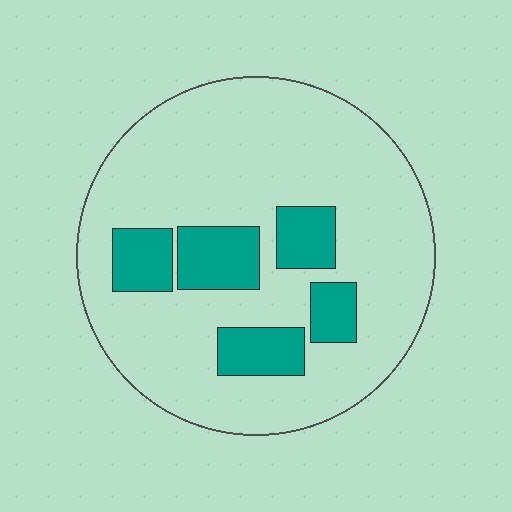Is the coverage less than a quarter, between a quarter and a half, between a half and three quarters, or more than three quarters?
Less than a quarter.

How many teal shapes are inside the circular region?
5.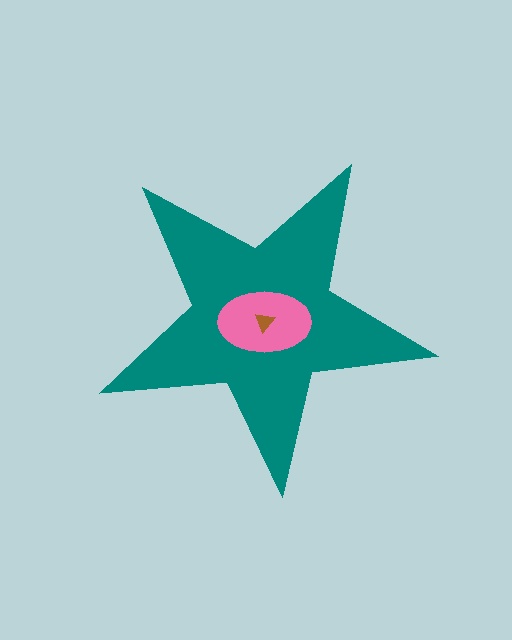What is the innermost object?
The brown triangle.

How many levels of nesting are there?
3.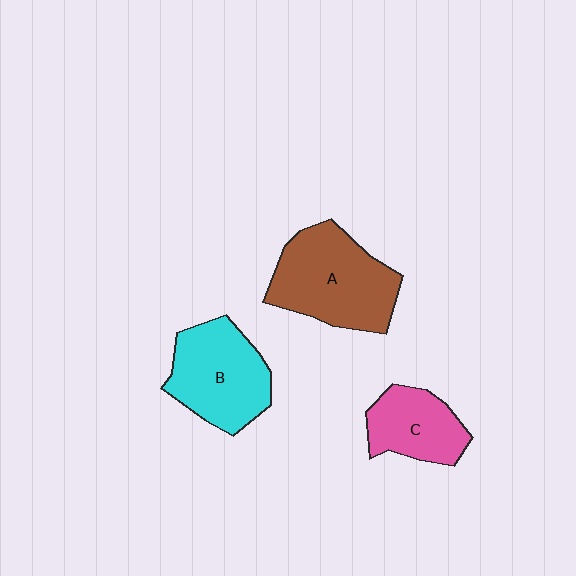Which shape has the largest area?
Shape A (brown).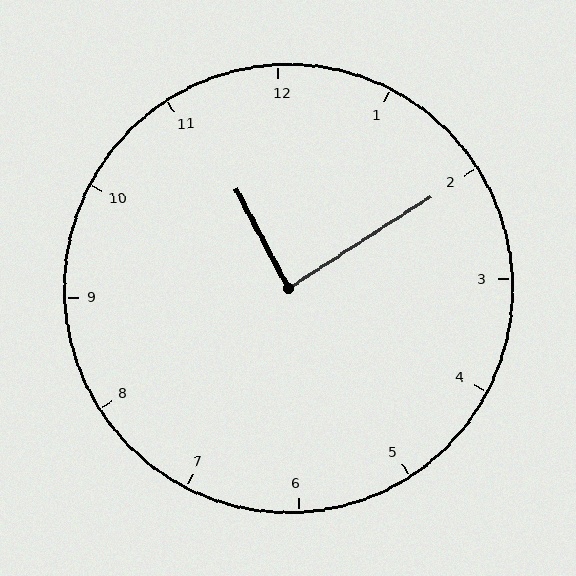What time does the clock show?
11:10.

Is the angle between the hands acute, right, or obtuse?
It is right.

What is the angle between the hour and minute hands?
Approximately 85 degrees.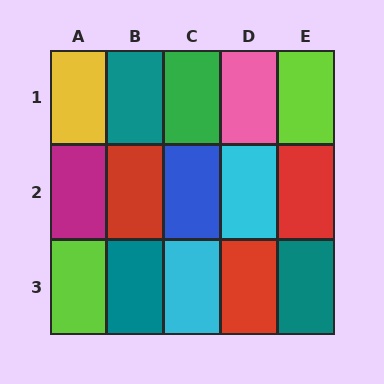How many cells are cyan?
2 cells are cyan.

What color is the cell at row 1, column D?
Pink.